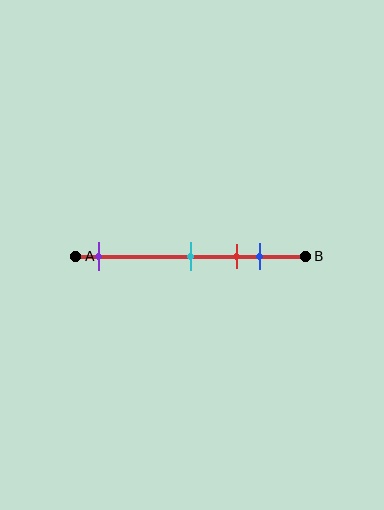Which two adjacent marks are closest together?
The red and blue marks are the closest adjacent pair.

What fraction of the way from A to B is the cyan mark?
The cyan mark is approximately 50% (0.5) of the way from A to B.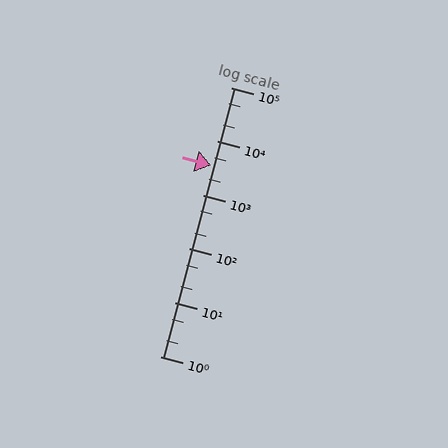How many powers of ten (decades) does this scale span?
The scale spans 5 decades, from 1 to 100000.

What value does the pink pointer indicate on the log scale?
The pointer indicates approximately 3600.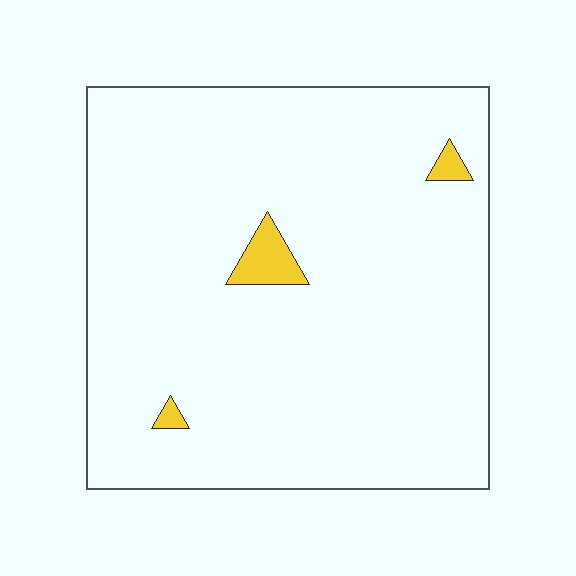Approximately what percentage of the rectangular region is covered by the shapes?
Approximately 5%.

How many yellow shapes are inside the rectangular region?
3.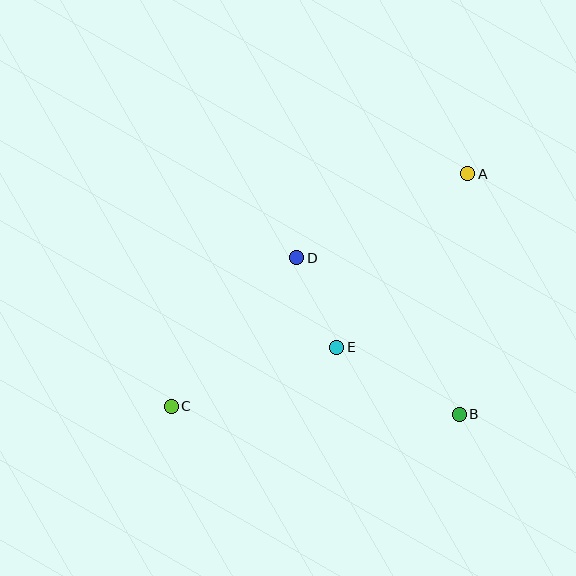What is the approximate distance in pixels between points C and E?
The distance between C and E is approximately 176 pixels.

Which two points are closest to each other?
Points D and E are closest to each other.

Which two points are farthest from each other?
Points A and C are farthest from each other.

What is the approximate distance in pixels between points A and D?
The distance between A and D is approximately 190 pixels.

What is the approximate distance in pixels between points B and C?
The distance between B and C is approximately 288 pixels.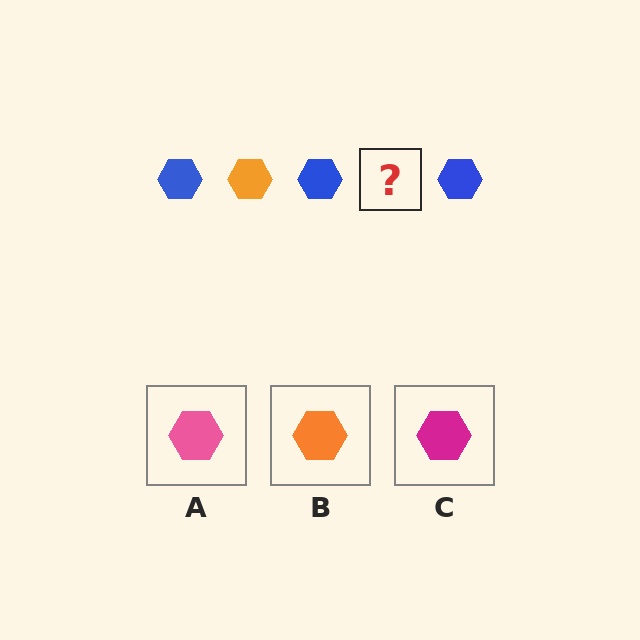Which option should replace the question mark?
Option B.